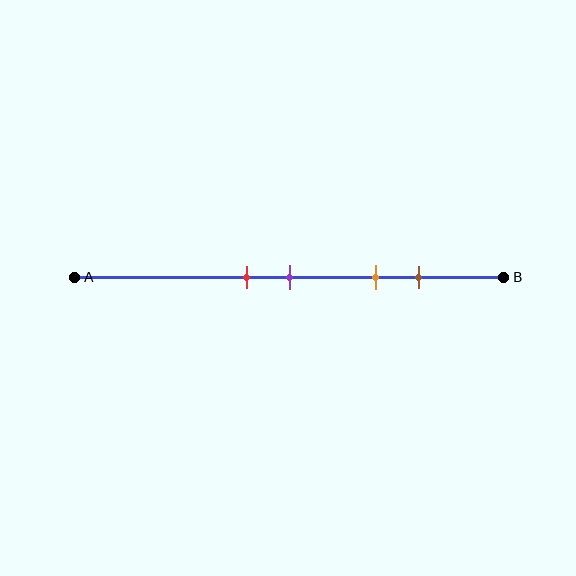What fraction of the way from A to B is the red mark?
The red mark is approximately 40% (0.4) of the way from A to B.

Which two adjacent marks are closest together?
The red and purple marks are the closest adjacent pair.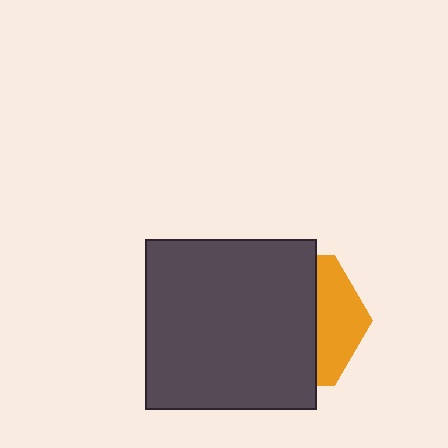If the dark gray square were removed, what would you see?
You would see the complete orange hexagon.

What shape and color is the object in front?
The object in front is a dark gray square.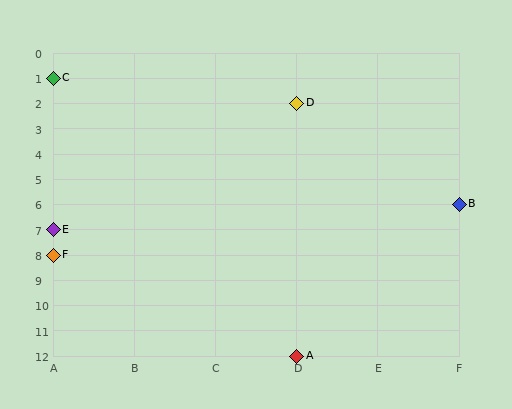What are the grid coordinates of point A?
Point A is at grid coordinates (D, 12).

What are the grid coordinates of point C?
Point C is at grid coordinates (A, 1).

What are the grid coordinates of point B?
Point B is at grid coordinates (F, 6).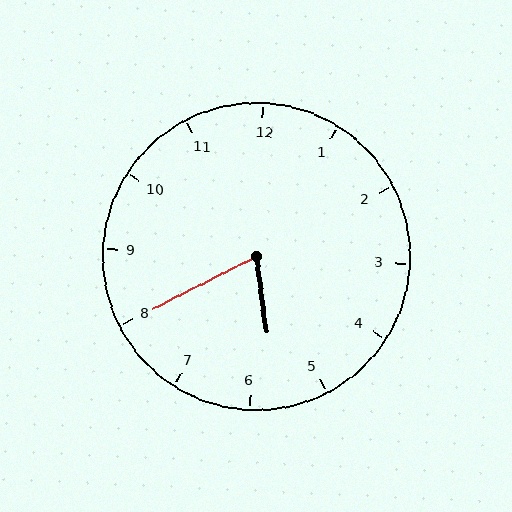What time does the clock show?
5:40.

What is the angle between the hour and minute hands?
Approximately 70 degrees.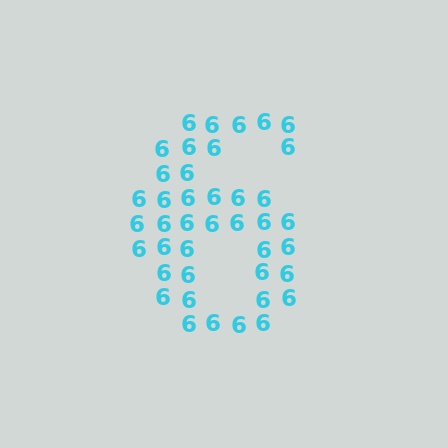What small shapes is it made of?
It is made of small digit 6's.